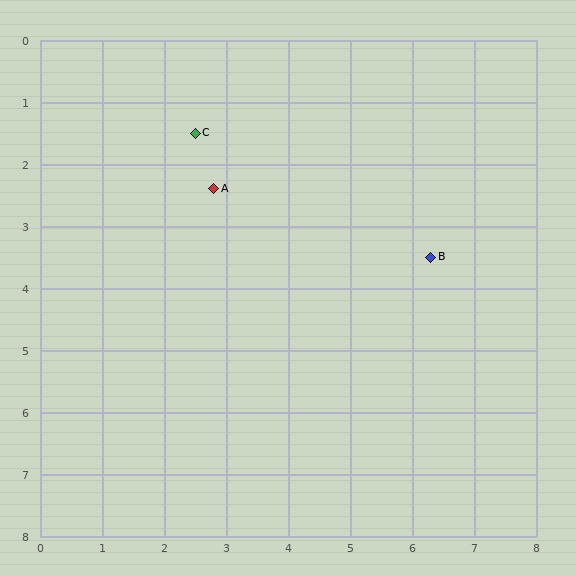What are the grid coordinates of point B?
Point B is at approximately (6.3, 3.5).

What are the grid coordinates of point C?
Point C is at approximately (2.5, 1.5).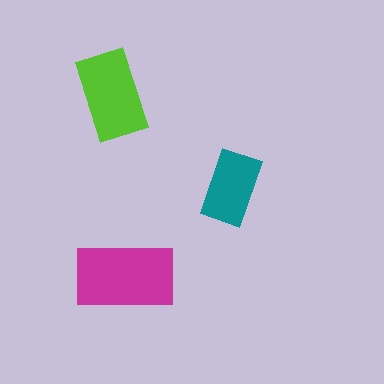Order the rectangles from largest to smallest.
the magenta one, the lime one, the teal one.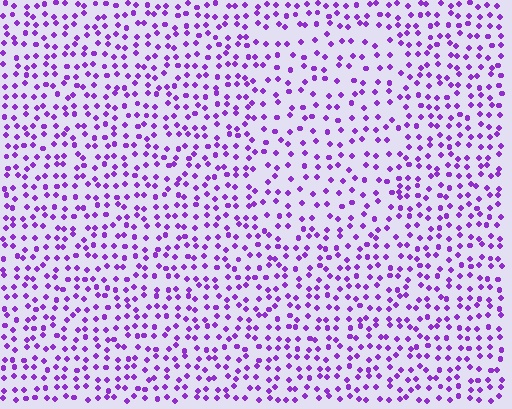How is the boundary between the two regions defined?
The boundary is defined by a change in element density (approximately 1.5x ratio). All elements are the same color, size, and shape.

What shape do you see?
I see a rectangle.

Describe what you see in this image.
The image contains small purple elements arranged at two different densities. A rectangle-shaped region is visible where the elements are less densely packed than the surrounding area.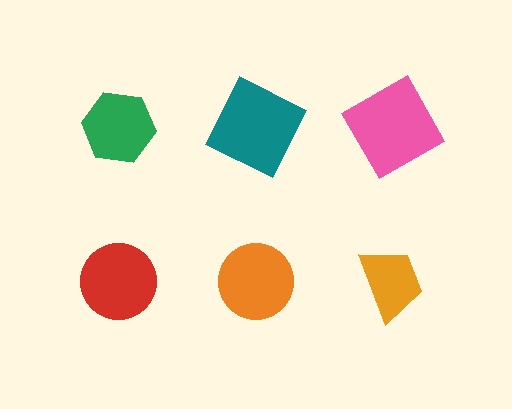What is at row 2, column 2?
An orange circle.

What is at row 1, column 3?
A pink square.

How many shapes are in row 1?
3 shapes.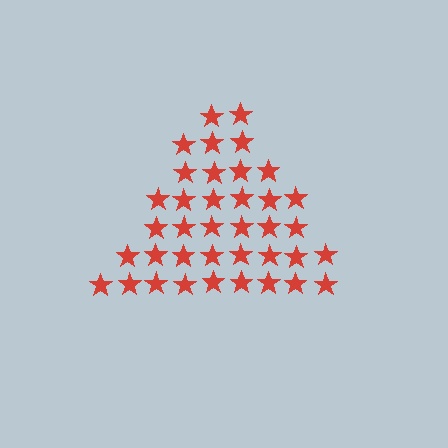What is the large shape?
The large shape is a triangle.